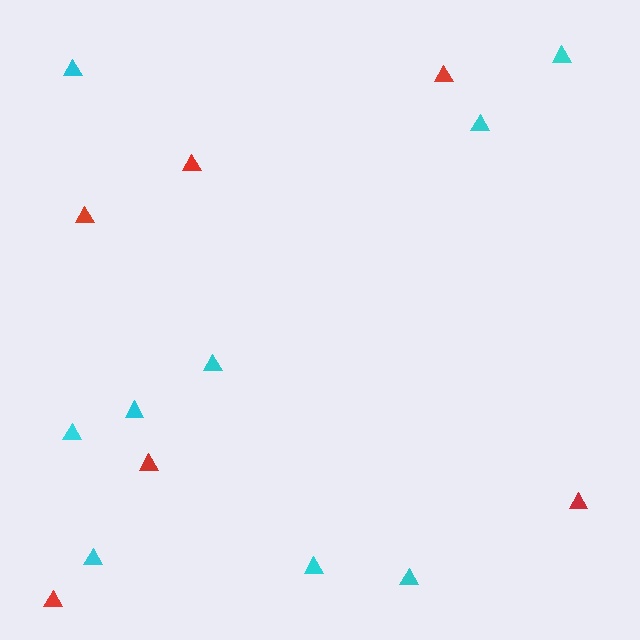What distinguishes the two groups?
There are 2 groups: one group of red triangles (6) and one group of cyan triangles (9).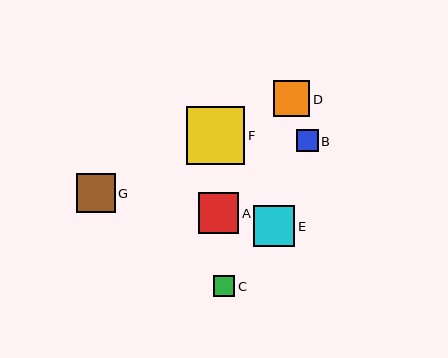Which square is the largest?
Square F is the largest with a size of approximately 58 pixels.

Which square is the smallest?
Square C is the smallest with a size of approximately 21 pixels.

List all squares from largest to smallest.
From largest to smallest: F, E, A, G, D, B, C.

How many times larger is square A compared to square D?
Square A is approximately 1.1 times the size of square D.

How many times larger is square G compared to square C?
Square G is approximately 1.9 times the size of square C.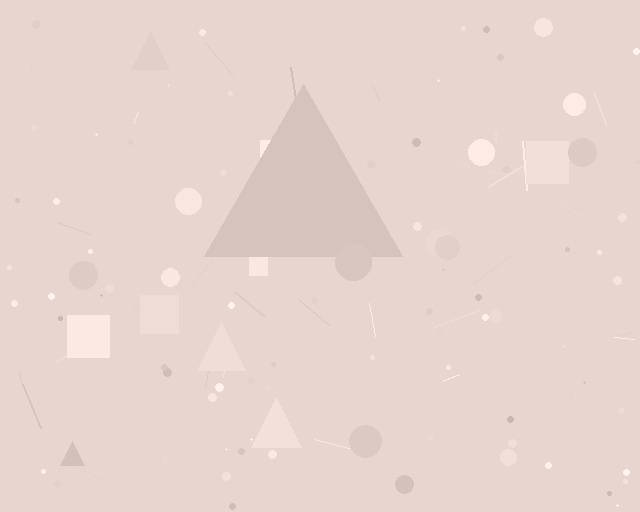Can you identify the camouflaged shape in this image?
The camouflaged shape is a triangle.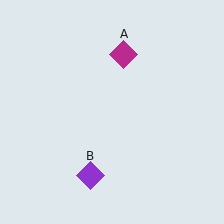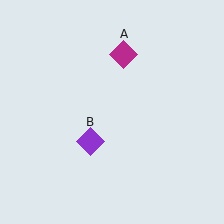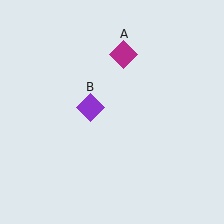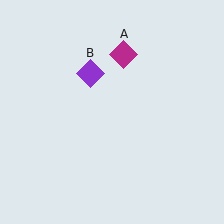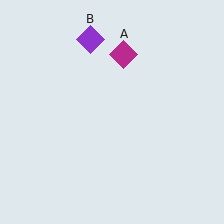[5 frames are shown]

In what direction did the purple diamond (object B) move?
The purple diamond (object B) moved up.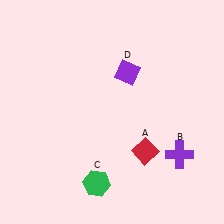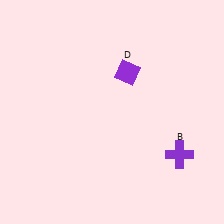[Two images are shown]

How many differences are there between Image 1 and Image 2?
There are 2 differences between the two images.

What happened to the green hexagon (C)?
The green hexagon (C) was removed in Image 2. It was in the bottom-left area of Image 1.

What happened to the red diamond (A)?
The red diamond (A) was removed in Image 2. It was in the bottom-right area of Image 1.